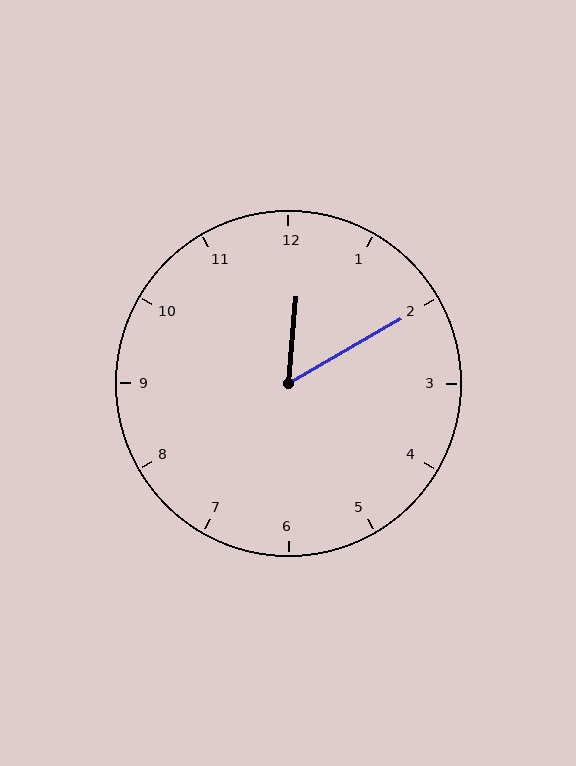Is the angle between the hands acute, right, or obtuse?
It is acute.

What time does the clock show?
12:10.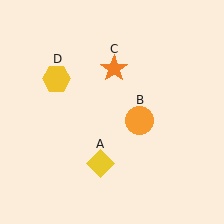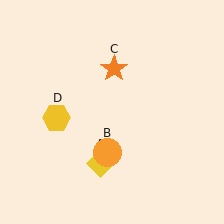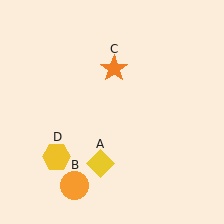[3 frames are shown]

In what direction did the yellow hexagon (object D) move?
The yellow hexagon (object D) moved down.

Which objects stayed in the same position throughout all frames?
Yellow diamond (object A) and orange star (object C) remained stationary.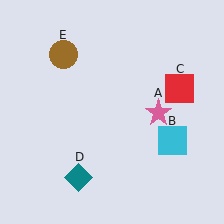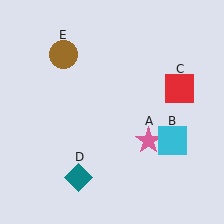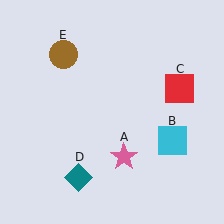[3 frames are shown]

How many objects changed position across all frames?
1 object changed position: pink star (object A).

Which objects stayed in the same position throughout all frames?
Cyan square (object B) and red square (object C) and teal diamond (object D) and brown circle (object E) remained stationary.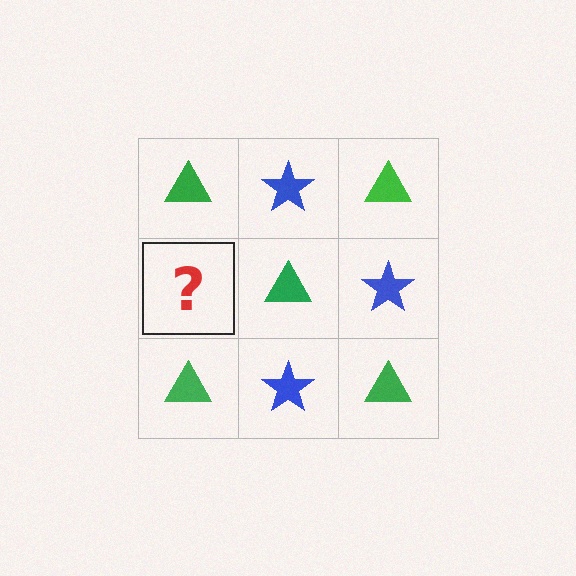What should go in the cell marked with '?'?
The missing cell should contain a blue star.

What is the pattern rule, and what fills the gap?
The rule is that it alternates green triangle and blue star in a checkerboard pattern. The gap should be filled with a blue star.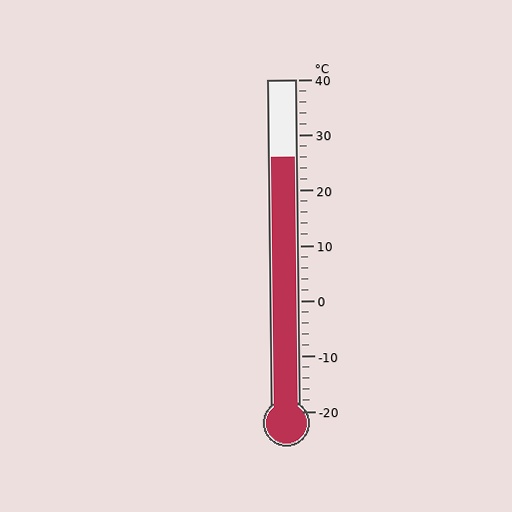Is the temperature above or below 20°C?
The temperature is above 20°C.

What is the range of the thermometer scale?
The thermometer scale ranges from -20°C to 40°C.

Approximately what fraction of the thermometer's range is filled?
The thermometer is filled to approximately 75% of its range.